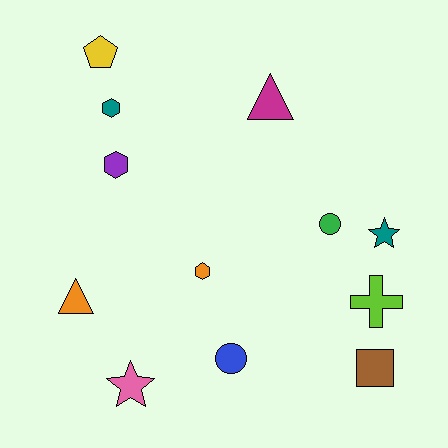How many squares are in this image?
There is 1 square.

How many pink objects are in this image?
There is 1 pink object.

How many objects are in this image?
There are 12 objects.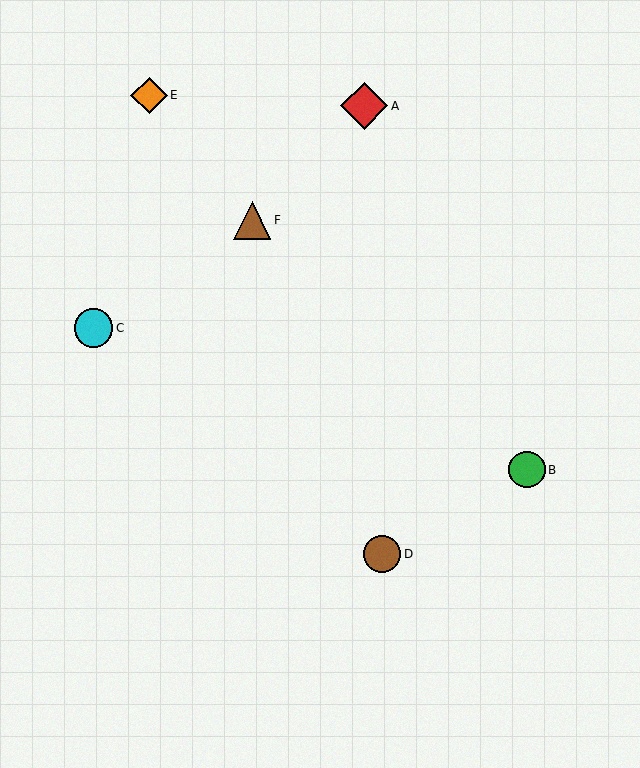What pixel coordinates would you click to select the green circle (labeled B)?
Click at (527, 470) to select the green circle B.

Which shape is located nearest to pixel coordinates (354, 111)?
The red diamond (labeled A) at (364, 106) is nearest to that location.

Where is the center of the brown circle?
The center of the brown circle is at (382, 554).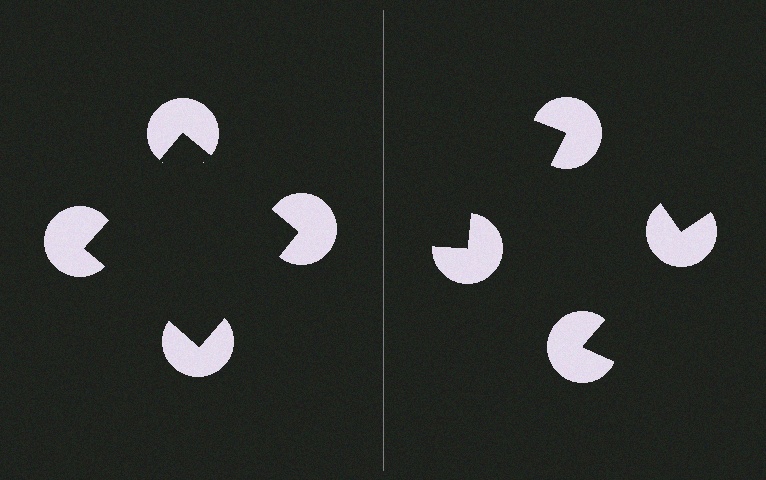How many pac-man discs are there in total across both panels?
8 — 4 on each side.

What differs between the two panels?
The pac-man discs are positioned identically on both sides; only the wedge orientations differ. On the left they align to a square; on the right they are misaligned.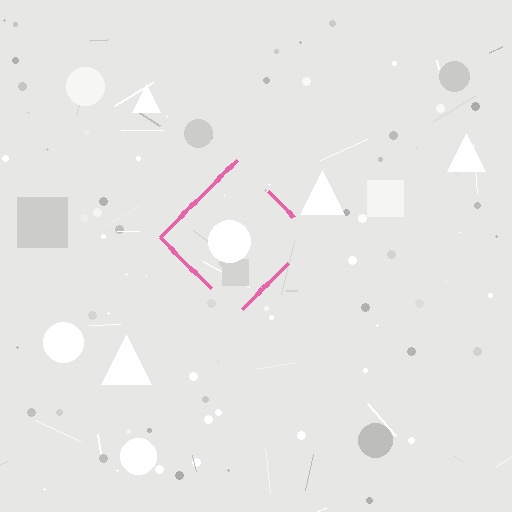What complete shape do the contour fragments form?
The contour fragments form a diamond.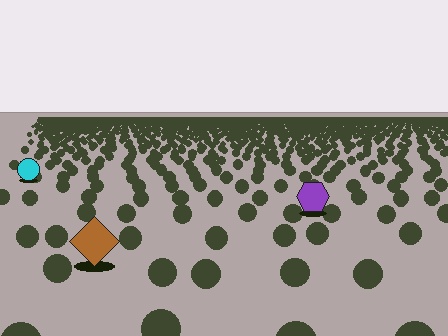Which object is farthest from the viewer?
The cyan circle is farthest from the viewer. It appears smaller and the ground texture around it is denser.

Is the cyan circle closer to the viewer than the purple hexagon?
No. The purple hexagon is closer — you can tell from the texture gradient: the ground texture is coarser near it.